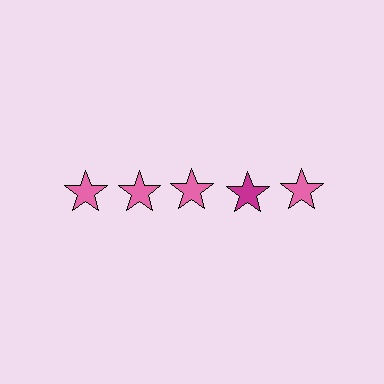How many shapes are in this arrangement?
There are 5 shapes arranged in a grid pattern.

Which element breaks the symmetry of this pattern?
The magenta star in the top row, second from right column breaks the symmetry. All other shapes are pink stars.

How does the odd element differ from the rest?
It has a different color: magenta instead of pink.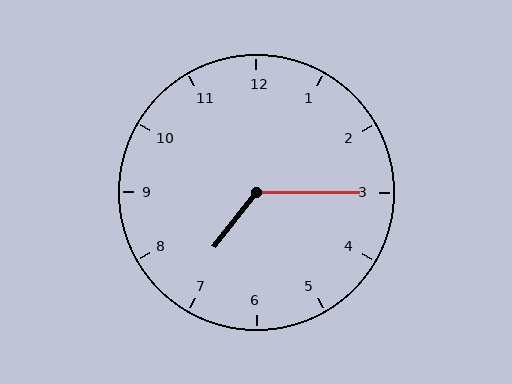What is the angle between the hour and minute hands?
Approximately 128 degrees.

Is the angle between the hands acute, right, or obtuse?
It is obtuse.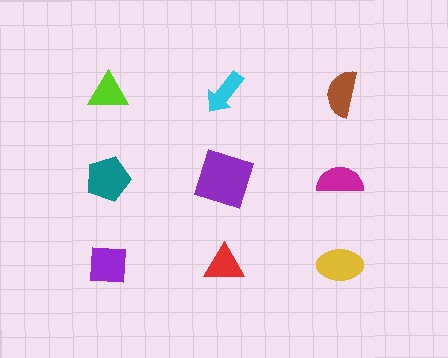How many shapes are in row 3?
3 shapes.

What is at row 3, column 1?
A purple square.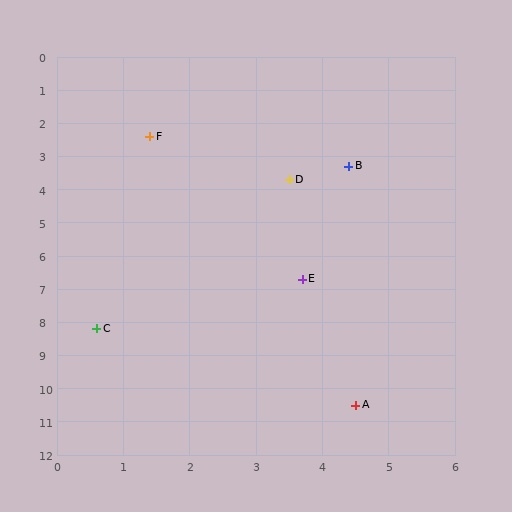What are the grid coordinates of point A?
Point A is at approximately (4.5, 10.5).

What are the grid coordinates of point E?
Point E is at approximately (3.7, 6.7).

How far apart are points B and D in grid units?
Points B and D are about 1.0 grid units apart.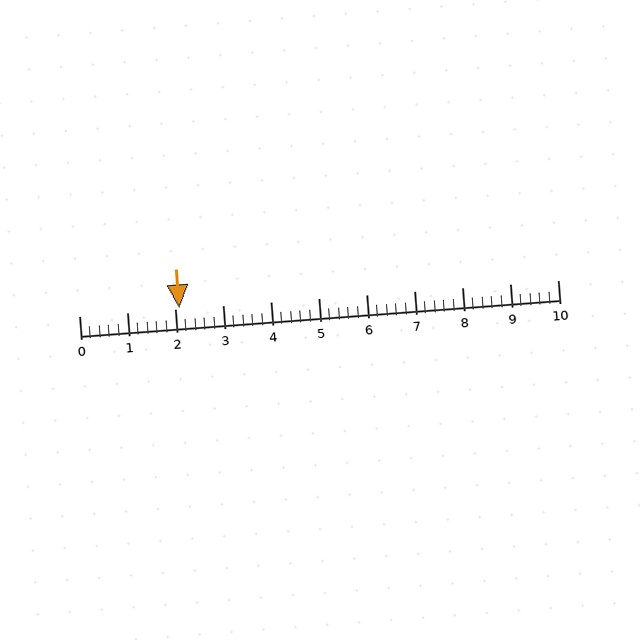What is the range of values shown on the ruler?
The ruler shows values from 0 to 10.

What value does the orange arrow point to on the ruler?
The orange arrow points to approximately 2.1.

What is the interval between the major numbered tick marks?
The major tick marks are spaced 1 units apart.